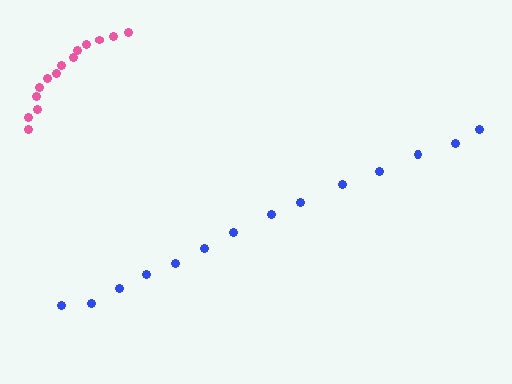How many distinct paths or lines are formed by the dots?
There are 2 distinct paths.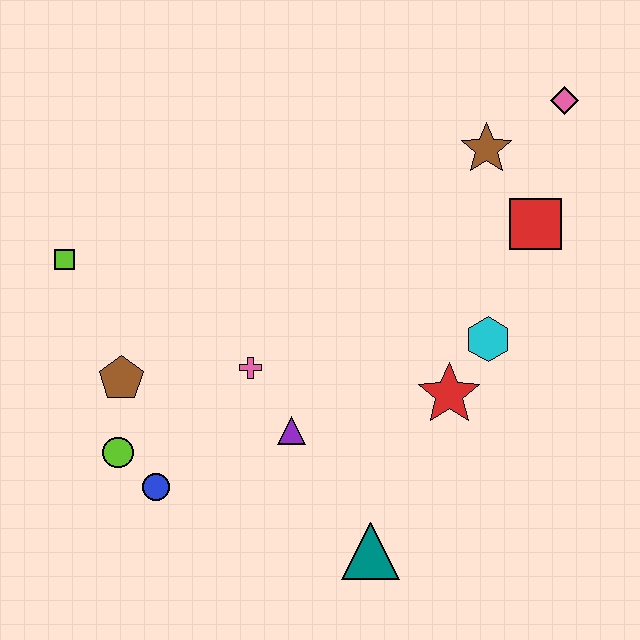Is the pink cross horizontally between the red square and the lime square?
Yes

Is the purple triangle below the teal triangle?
No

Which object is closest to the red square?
The brown star is closest to the red square.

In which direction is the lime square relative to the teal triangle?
The lime square is to the left of the teal triangle.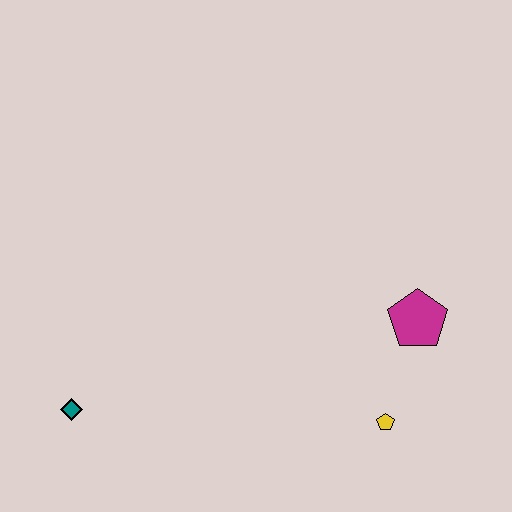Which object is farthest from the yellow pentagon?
The teal diamond is farthest from the yellow pentagon.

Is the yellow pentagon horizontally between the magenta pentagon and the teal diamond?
Yes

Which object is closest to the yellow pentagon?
The magenta pentagon is closest to the yellow pentagon.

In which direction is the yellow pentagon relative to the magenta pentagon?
The yellow pentagon is below the magenta pentagon.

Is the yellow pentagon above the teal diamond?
No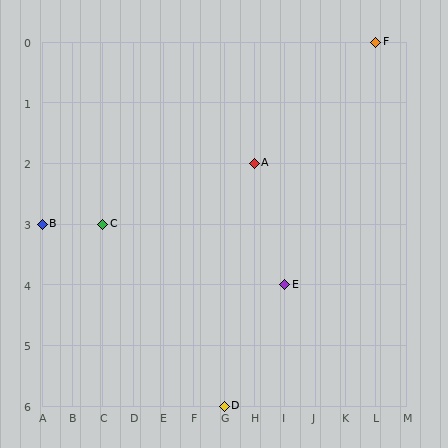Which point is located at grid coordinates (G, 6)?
Point D is at (G, 6).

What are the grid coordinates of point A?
Point A is at grid coordinates (H, 2).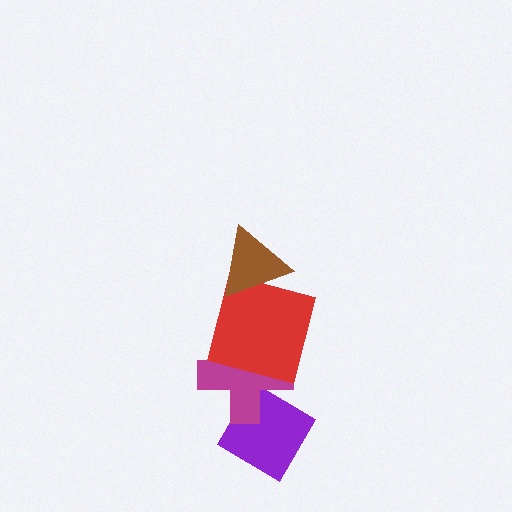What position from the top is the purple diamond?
The purple diamond is 4th from the top.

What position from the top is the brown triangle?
The brown triangle is 1st from the top.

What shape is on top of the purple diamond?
The magenta cross is on top of the purple diamond.